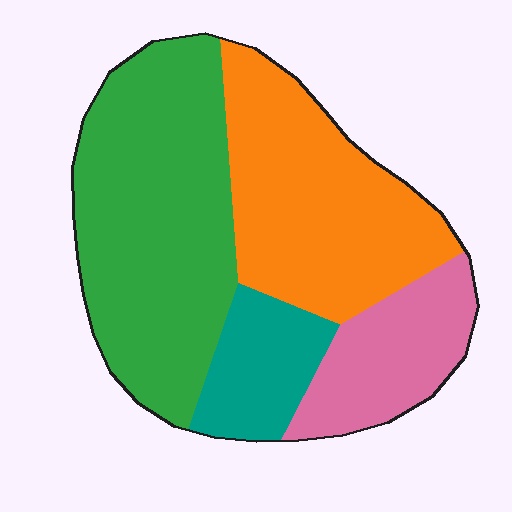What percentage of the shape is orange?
Orange covers about 30% of the shape.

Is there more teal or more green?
Green.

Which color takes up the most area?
Green, at roughly 40%.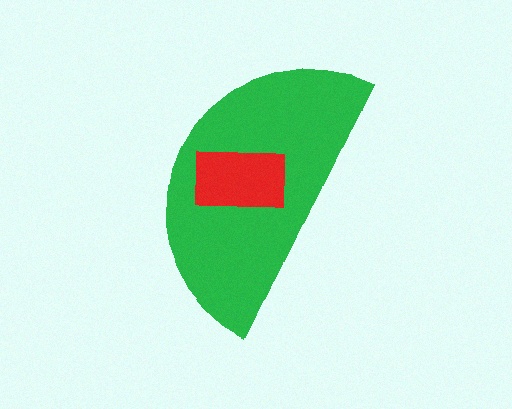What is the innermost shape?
The red rectangle.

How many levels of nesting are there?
2.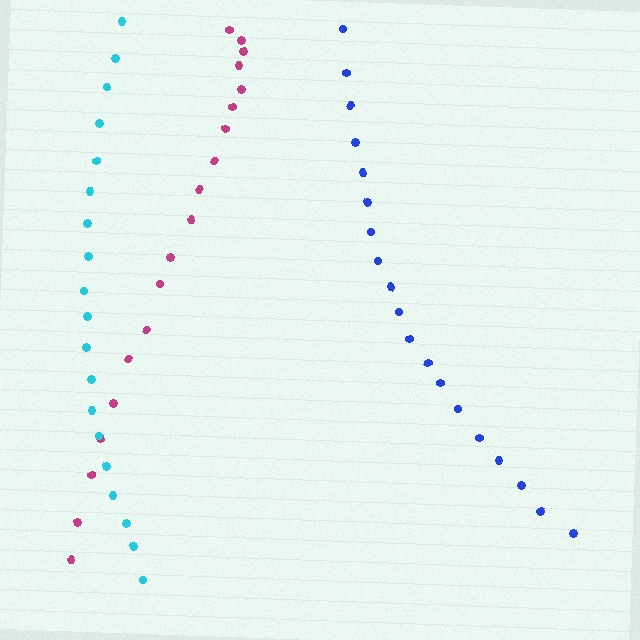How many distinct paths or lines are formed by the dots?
There are 3 distinct paths.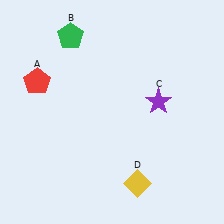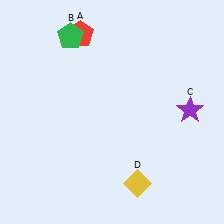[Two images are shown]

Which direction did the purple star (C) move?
The purple star (C) moved right.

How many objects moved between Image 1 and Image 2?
2 objects moved between the two images.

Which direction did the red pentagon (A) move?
The red pentagon (A) moved up.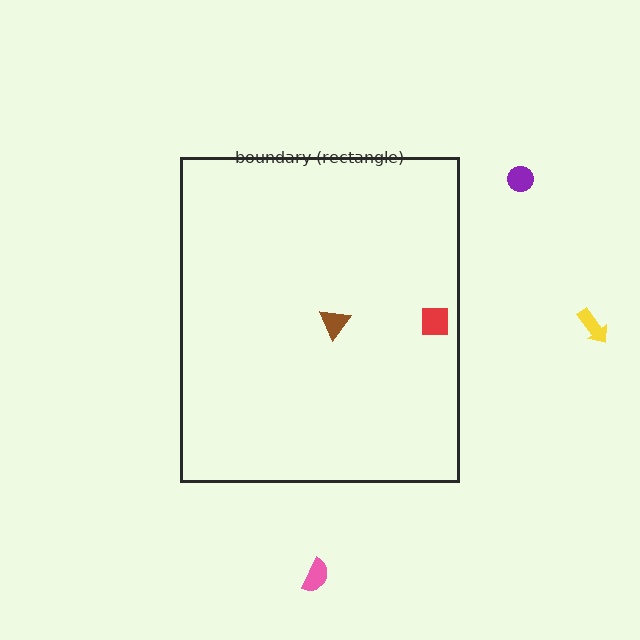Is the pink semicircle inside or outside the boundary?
Outside.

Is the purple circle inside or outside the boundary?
Outside.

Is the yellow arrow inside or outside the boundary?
Outside.